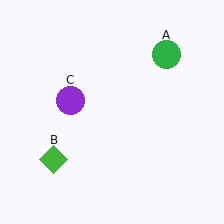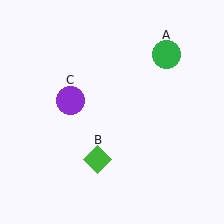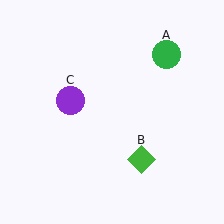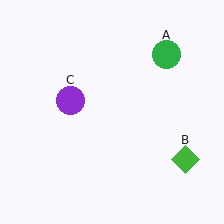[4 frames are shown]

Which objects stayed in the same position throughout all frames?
Green circle (object A) and purple circle (object C) remained stationary.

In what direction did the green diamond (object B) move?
The green diamond (object B) moved right.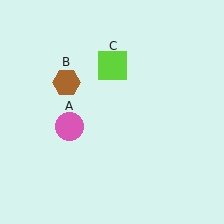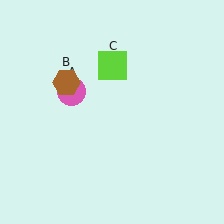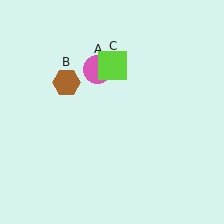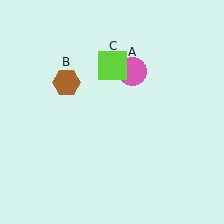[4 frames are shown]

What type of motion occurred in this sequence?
The pink circle (object A) rotated clockwise around the center of the scene.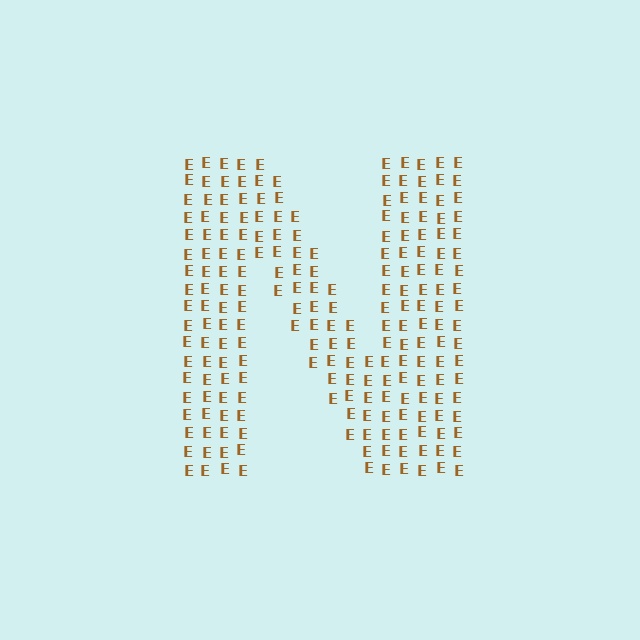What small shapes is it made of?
It is made of small letter E's.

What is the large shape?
The large shape is the letter N.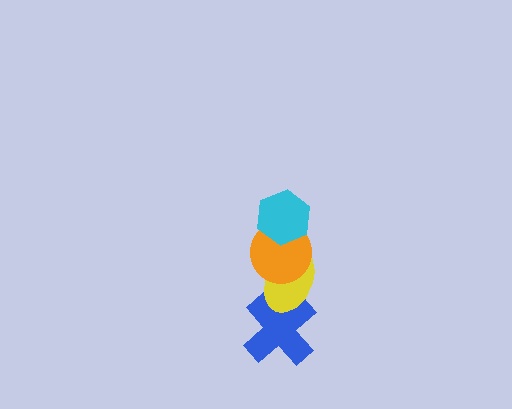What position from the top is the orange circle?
The orange circle is 2nd from the top.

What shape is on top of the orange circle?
The cyan hexagon is on top of the orange circle.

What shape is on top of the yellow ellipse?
The orange circle is on top of the yellow ellipse.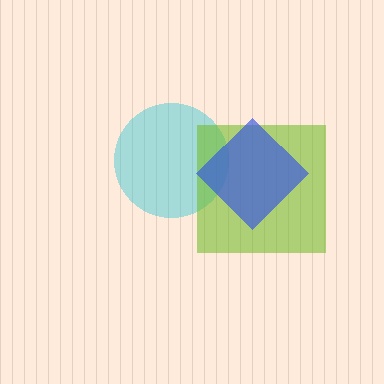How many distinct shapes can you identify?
There are 3 distinct shapes: a cyan circle, a lime square, a blue diamond.